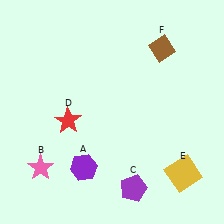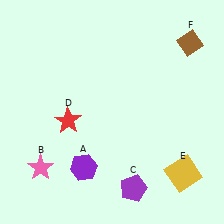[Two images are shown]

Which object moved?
The brown diamond (F) moved right.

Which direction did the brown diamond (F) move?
The brown diamond (F) moved right.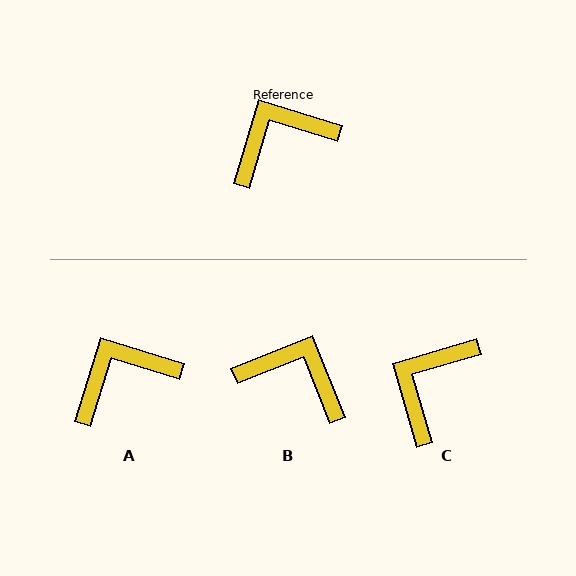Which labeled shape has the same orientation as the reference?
A.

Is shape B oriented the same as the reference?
No, it is off by about 51 degrees.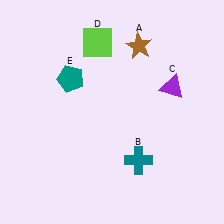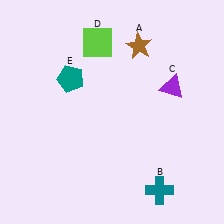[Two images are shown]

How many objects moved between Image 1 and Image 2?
1 object moved between the two images.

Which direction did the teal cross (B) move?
The teal cross (B) moved down.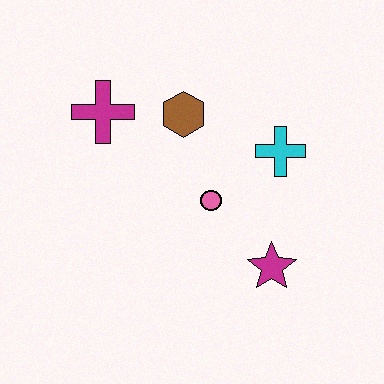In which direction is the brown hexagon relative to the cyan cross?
The brown hexagon is to the left of the cyan cross.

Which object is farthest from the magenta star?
The magenta cross is farthest from the magenta star.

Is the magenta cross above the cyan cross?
Yes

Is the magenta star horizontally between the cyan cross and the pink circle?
Yes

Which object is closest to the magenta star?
The pink circle is closest to the magenta star.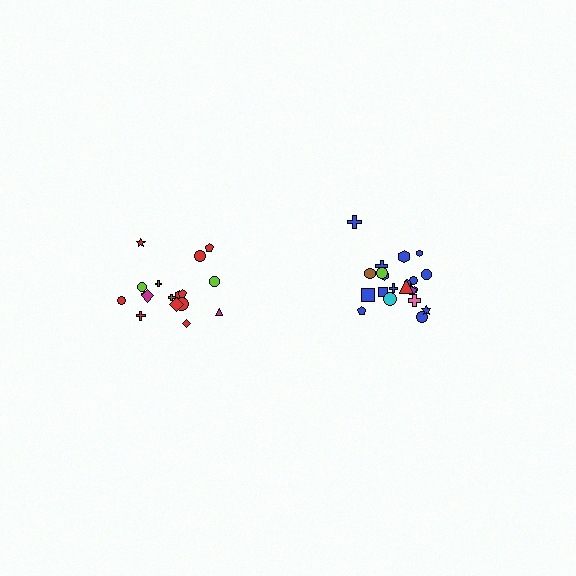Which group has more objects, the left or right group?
The right group.